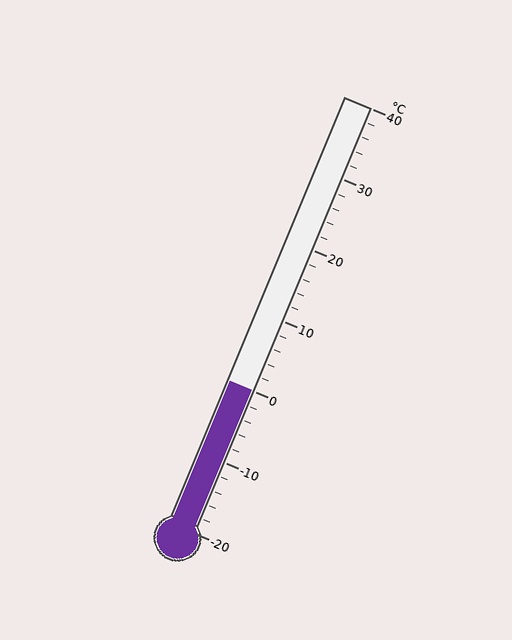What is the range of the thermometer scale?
The thermometer scale ranges from -20°C to 40°C.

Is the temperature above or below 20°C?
The temperature is below 20°C.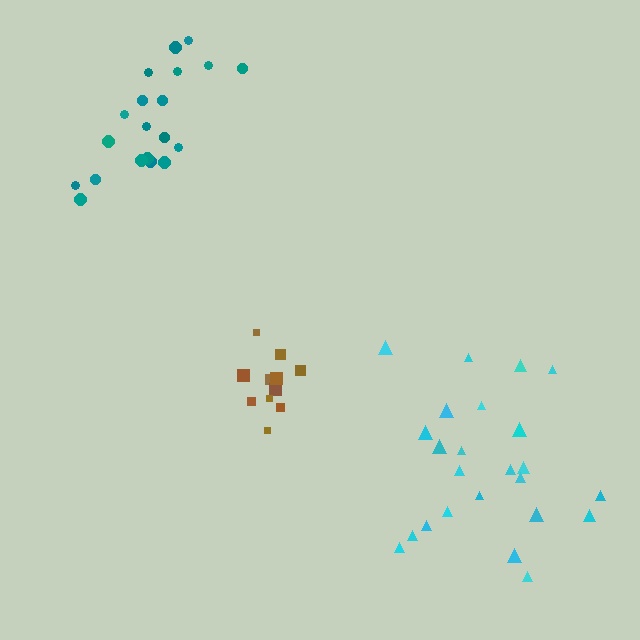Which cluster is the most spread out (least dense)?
Cyan.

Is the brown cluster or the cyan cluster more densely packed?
Brown.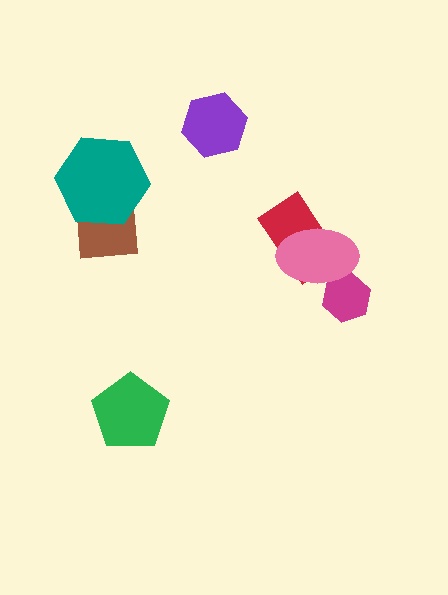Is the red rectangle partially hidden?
Yes, it is partially covered by another shape.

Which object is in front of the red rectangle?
The pink ellipse is in front of the red rectangle.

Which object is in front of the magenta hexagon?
The pink ellipse is in front of the magenta hexagon.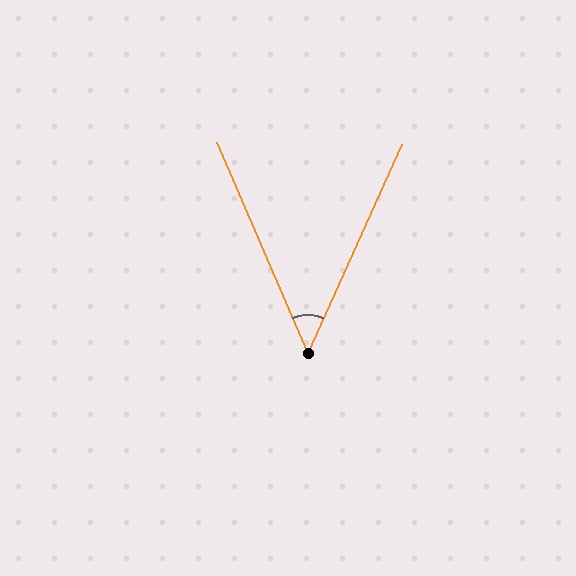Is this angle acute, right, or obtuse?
It is acute.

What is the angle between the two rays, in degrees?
Approximately 47 degrees.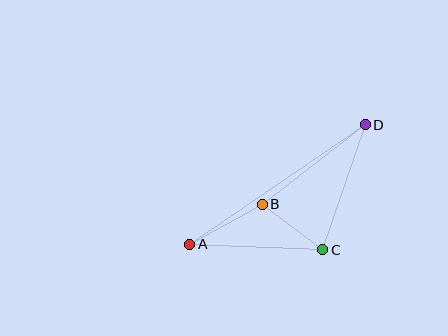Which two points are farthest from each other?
Points A and D are farthest from each other.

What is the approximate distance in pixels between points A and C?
The distance between A and C is approximately 133 pixels.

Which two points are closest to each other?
Points B and C are closest to each other.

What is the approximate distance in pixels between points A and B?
The distance between A and B is approximately 83 pixels.